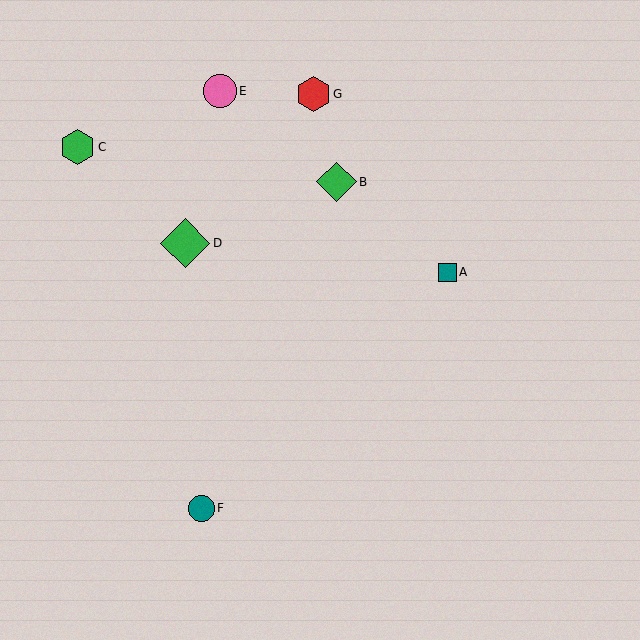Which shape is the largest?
The green diamond (labeled D) is the largest.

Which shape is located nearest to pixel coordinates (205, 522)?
The teal circle (labeled F) at (201, 508) is nearest to that location.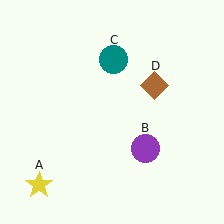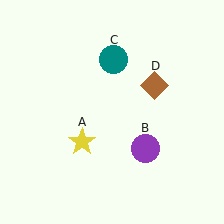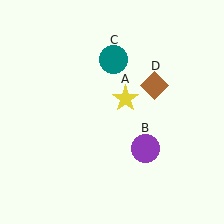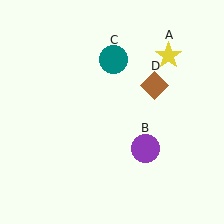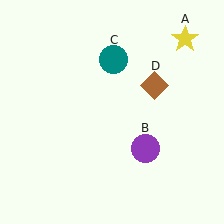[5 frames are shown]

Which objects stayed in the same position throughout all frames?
Purple circle (object B) and teal circle (object C) and brown diamond (object D) remained stationary.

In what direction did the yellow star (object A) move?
The yellow star (object A) moved up and to the right.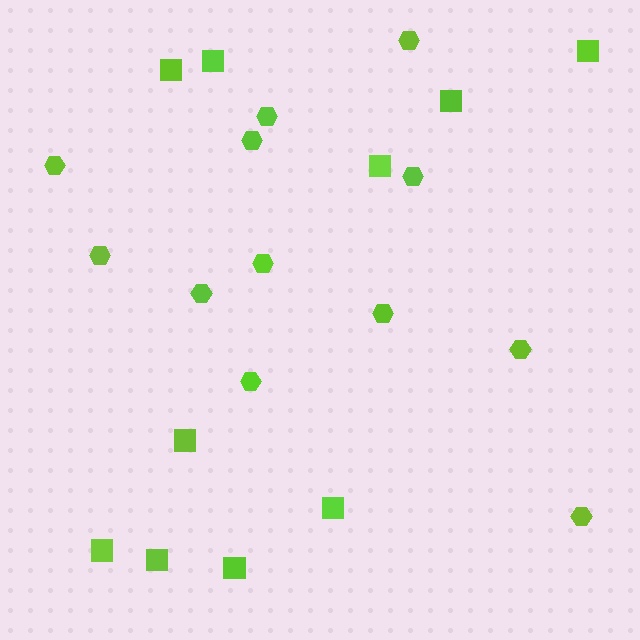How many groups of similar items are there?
There are 2 groups: one group of hexagons (12) and one group of squares (10).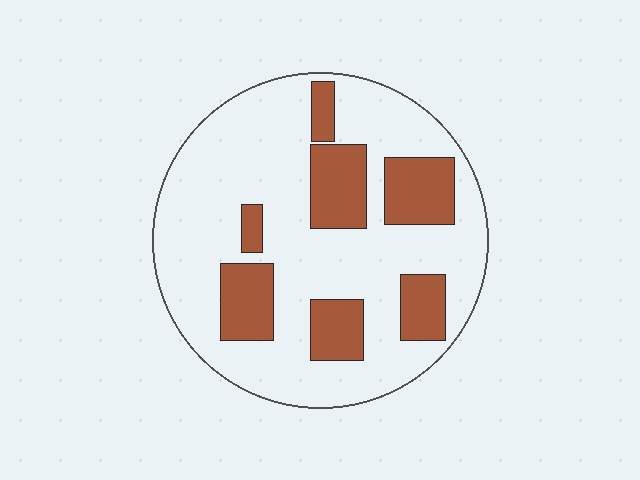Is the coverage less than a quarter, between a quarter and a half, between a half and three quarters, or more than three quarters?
Between a quarter and a half.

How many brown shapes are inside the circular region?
7.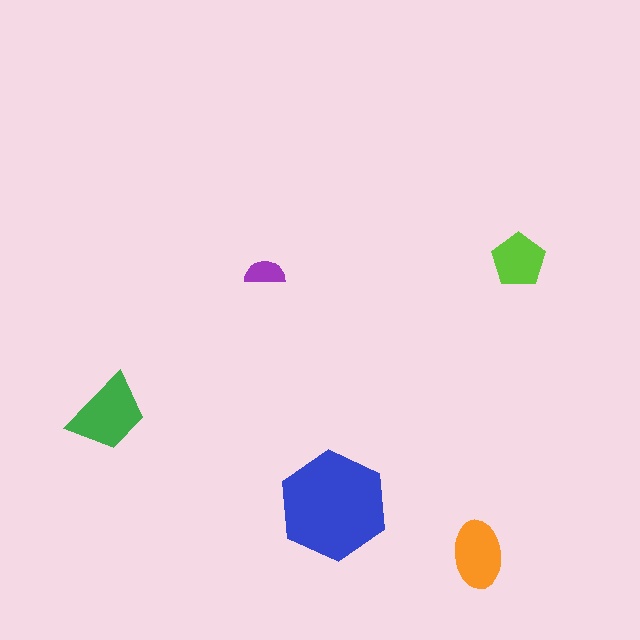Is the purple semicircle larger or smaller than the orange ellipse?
Smaller.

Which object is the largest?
The blue hexagon.